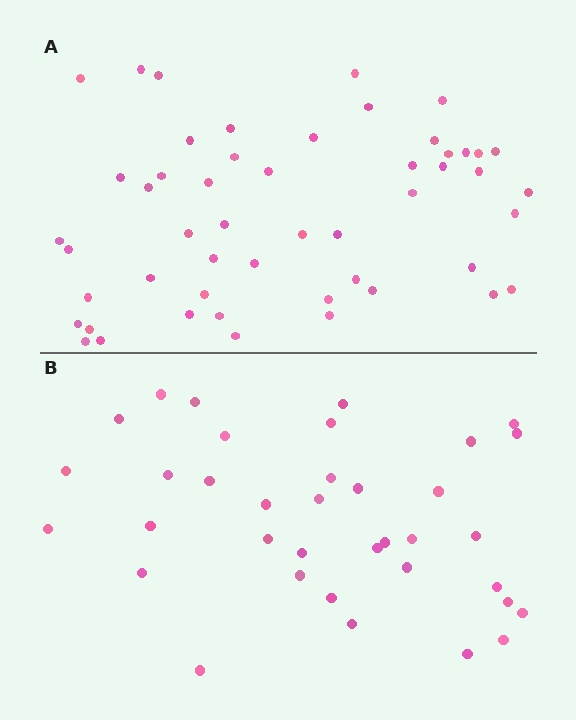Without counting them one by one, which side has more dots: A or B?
Region A (the top region) has more dots.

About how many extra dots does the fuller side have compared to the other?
Region A has approximately 15 more dots than region B.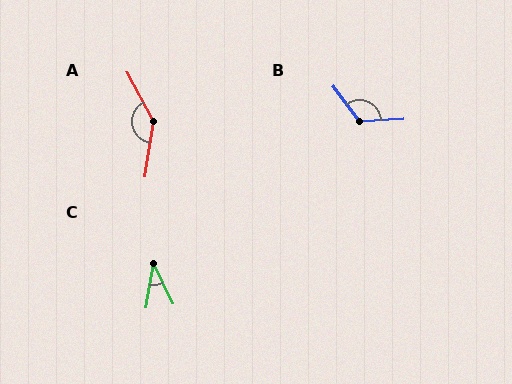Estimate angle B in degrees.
Approximately 125 degrees.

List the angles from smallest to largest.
C (35°), B (125°), A (143°).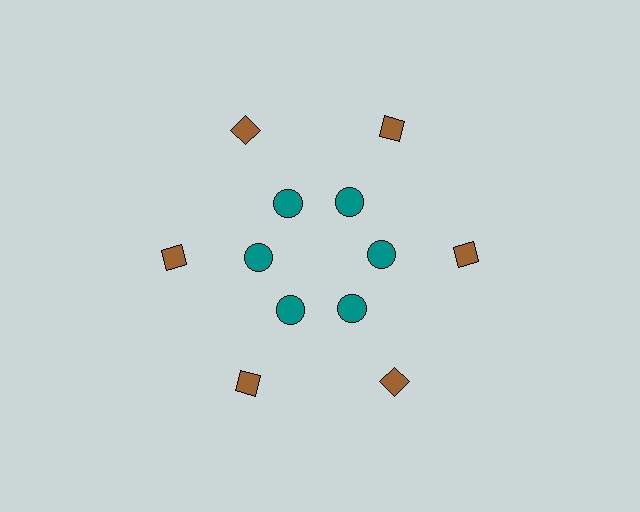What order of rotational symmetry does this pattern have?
This pattern has 6-fold rotational symmetry.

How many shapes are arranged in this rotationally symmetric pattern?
There are 12 shapes, arranged in 6 groups of 2.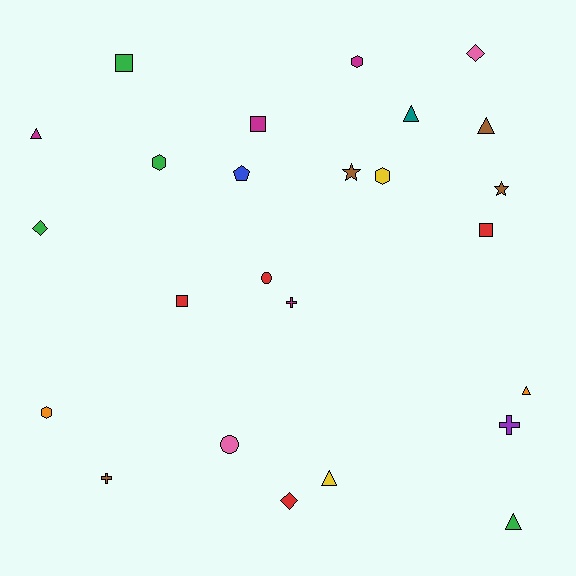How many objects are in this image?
There are 25 objects.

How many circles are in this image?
There are 2 circles.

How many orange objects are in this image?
There are 2 orange objects.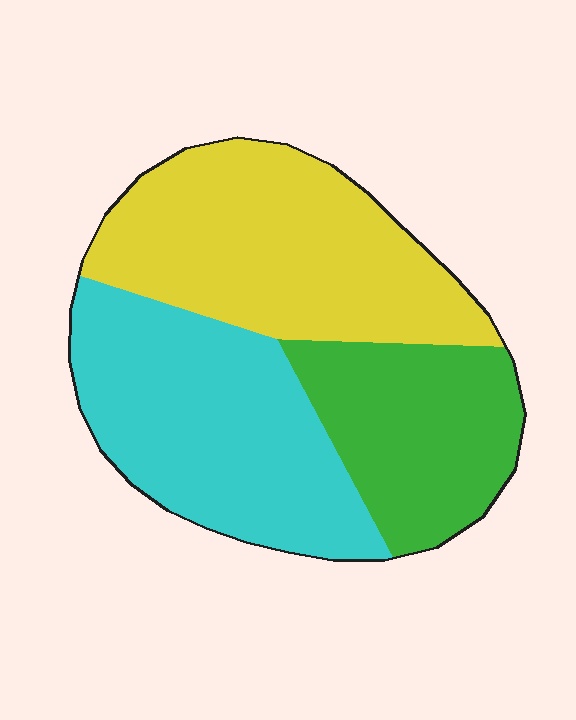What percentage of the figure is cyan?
Cyan takes up about three eighths (3/8) of the figure.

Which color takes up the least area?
Green, at roughly 25%.